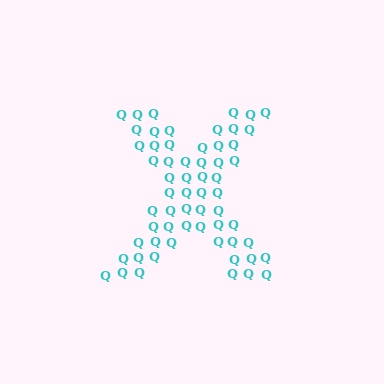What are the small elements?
The small elements are letter Q's.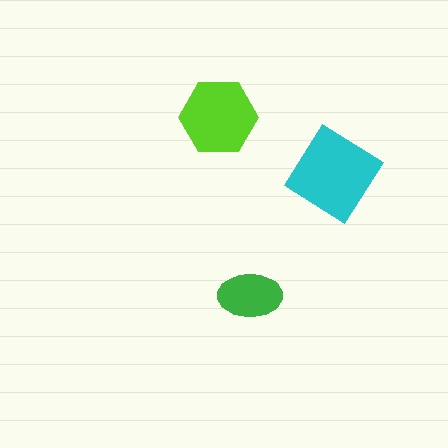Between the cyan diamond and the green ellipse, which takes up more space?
The cyan diamond.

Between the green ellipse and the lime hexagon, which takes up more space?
The lime hexagon.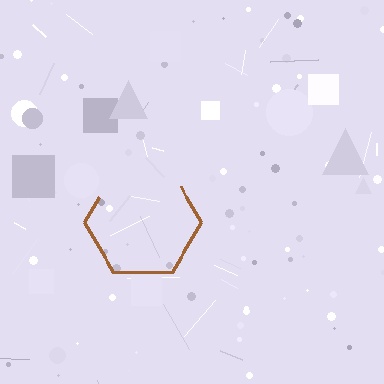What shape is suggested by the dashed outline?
The dashed outline suggests a hexagon.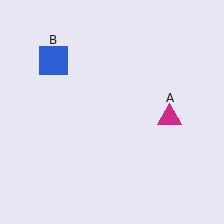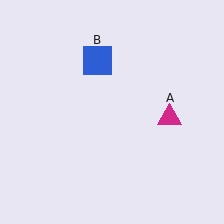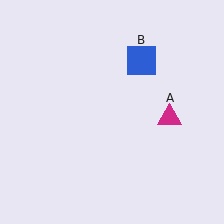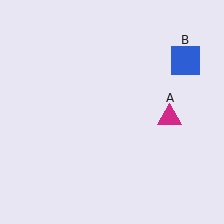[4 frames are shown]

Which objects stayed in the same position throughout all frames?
Magenta triangle (object A) remained stationary.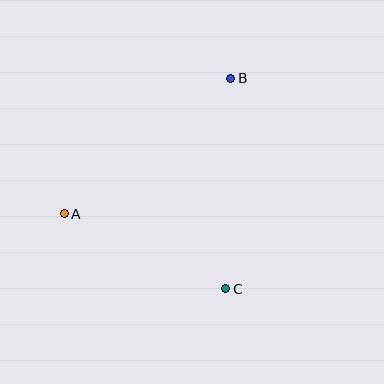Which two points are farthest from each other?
Points A and B are farthest from each other.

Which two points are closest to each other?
Points A and C are closest to each other.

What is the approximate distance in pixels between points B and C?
The distance between B and C is approximately 211 pixels.